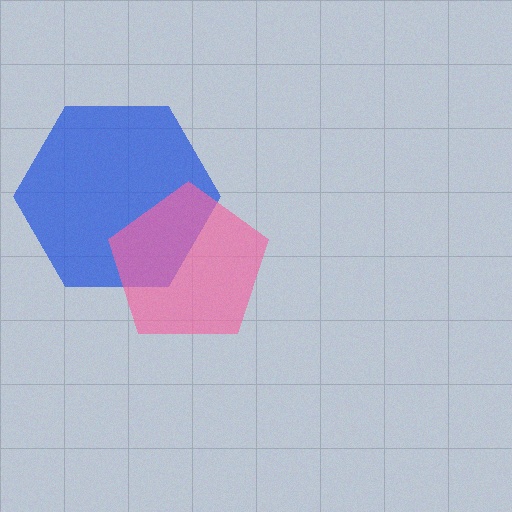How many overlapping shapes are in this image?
There are 2 overlapping shapes in the image.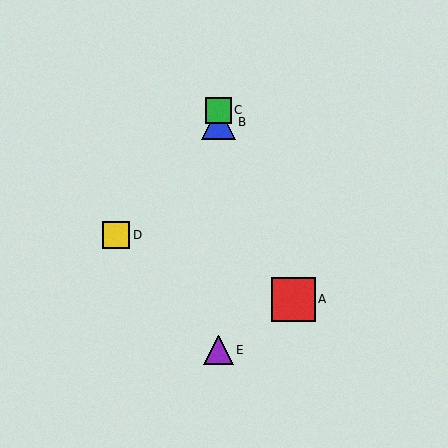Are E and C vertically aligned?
Yes, both are at x≈219.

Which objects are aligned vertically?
Objects B, C, E are aligned vertically.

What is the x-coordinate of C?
Object C is at x≈219.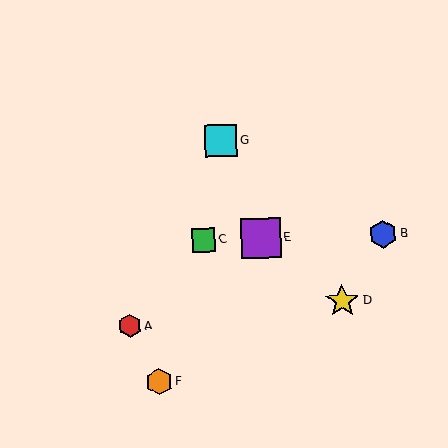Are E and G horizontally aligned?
No, E is at y≈238 and G is at y≈141.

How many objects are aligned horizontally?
3 objects (B, C, E) are aligned horizontally.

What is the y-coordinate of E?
Object E is at y≈238.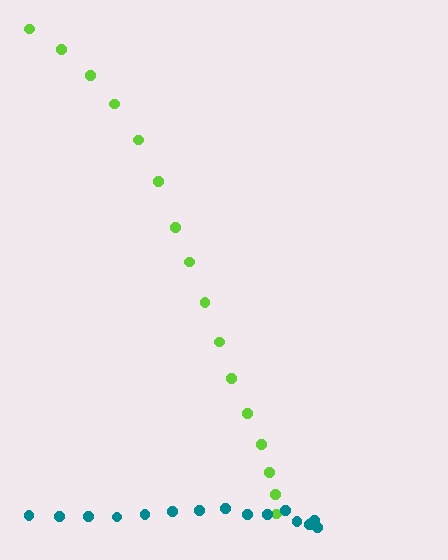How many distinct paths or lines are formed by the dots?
There are 2 distinct paths.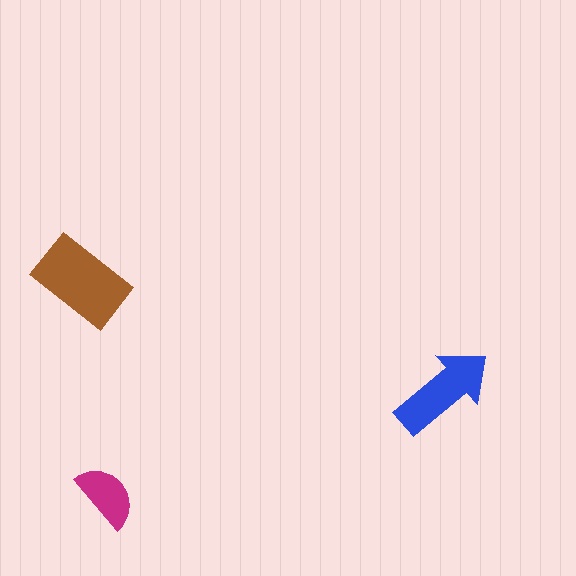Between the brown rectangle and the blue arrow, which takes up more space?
The brown rectangle.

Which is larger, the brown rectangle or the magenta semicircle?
The brown rectangle.